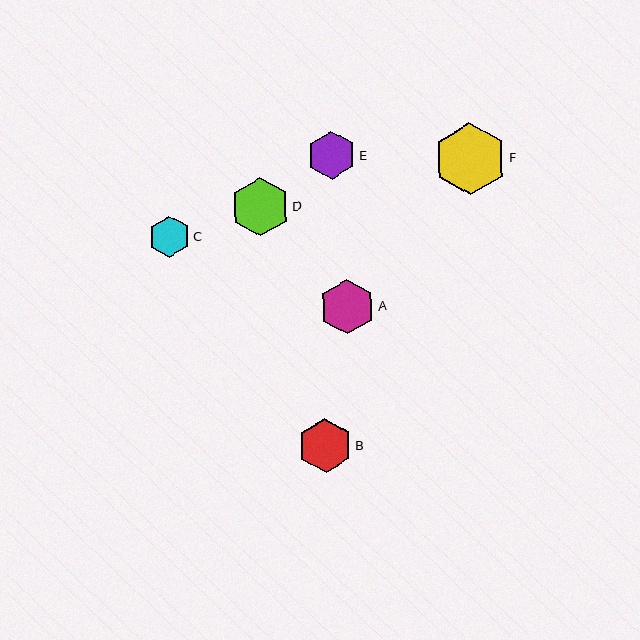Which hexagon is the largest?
Hexagon F is the largest with a size of approximately 72 pixels.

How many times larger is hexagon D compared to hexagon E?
Hexagon D is approximately 1.2 times the size of hexagon E.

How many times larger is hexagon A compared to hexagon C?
Hexagon A is approximately 1.3 times the size of hexagon C.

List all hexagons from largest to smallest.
From largest to smallest: F, D, A, B, E, C.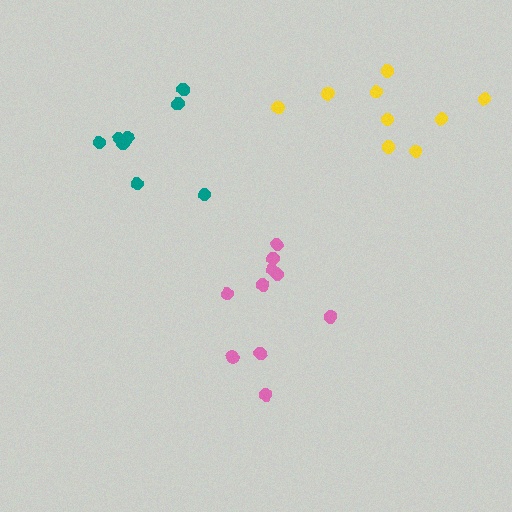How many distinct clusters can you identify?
There are 3 distinct clusters.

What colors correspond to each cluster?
The clusters are colored: teal, pink, yellow.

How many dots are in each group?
Group 1: 8 dots, Group 2: 10 dots, Group 3: 9 dots (27 total).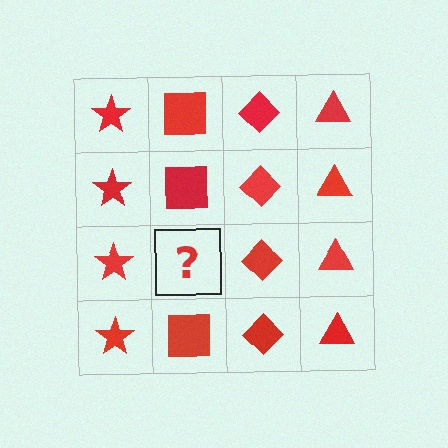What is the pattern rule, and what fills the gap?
The rule is that each column has a consistent shape. The gap should be filled with a red square.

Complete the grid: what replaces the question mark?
The question mark should be replaced with a red square.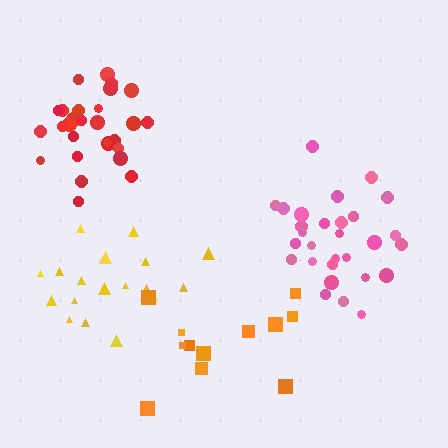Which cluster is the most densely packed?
Red.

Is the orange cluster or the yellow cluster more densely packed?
Yellow.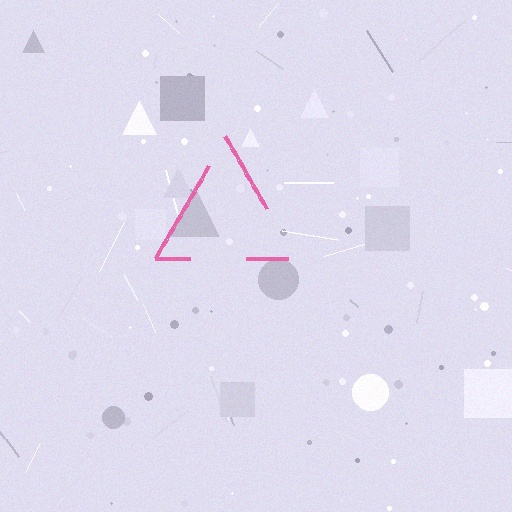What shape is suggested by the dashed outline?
The dashed outline suggests a triangle.